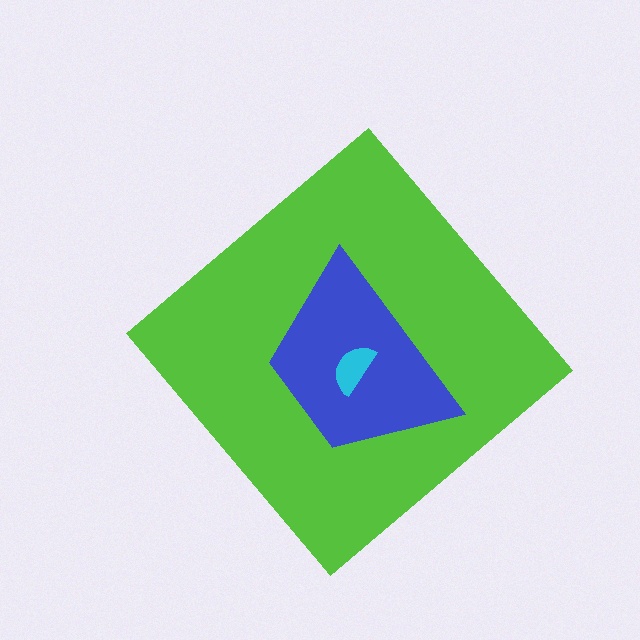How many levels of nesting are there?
3.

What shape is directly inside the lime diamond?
The blue trapezoid.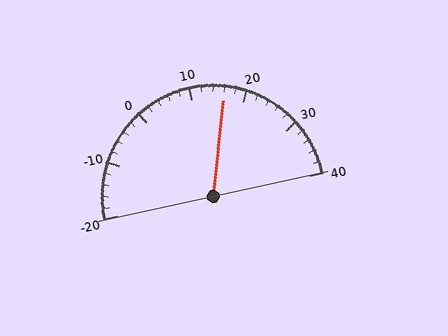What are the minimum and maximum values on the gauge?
The gauge ranges from -20 to 40.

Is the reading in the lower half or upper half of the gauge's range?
The reading is in the upper half of the range (-20 to 40).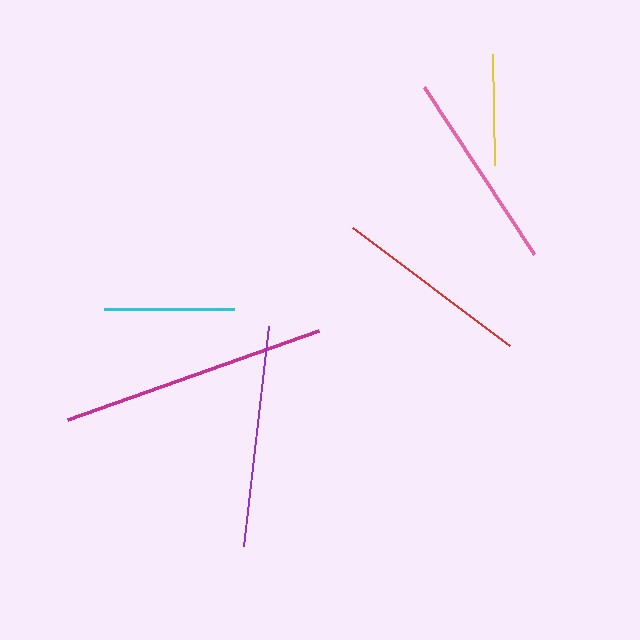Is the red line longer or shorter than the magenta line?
The magenta line is longer than the red line.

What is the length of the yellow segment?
The yellow segment is approximately 110 pixels long.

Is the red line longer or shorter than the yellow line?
The red line is longer than the yellow line.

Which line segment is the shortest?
The yellow line is the shortest at approximately 110 pixels.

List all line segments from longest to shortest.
From longest to shortest: magenta, purple, pink, red, cyan, yellow.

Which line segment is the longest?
The magenta line is the longest at approximately 267 pixels.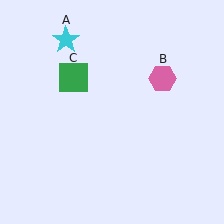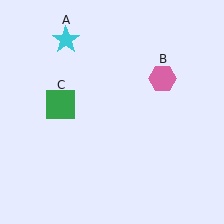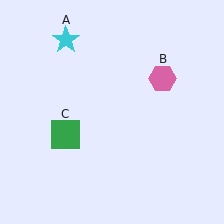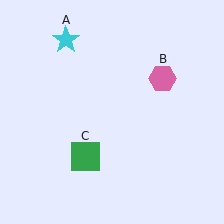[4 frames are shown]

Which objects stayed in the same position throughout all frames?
Cyan star (object A) and pink hexagon (object B) remained stationary.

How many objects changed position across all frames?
1 object changed position: green square (object C).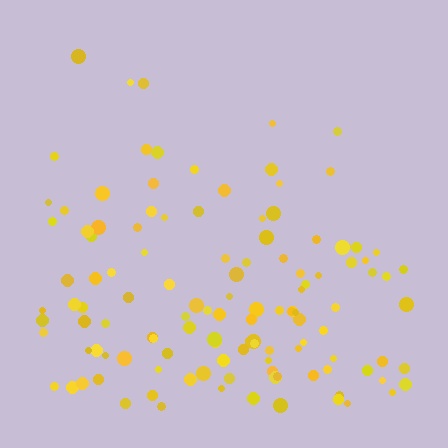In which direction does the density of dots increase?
From top to bottom, with the bottom side densest.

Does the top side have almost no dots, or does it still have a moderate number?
Still a moderate number, just noticeably fewer than the bottom.